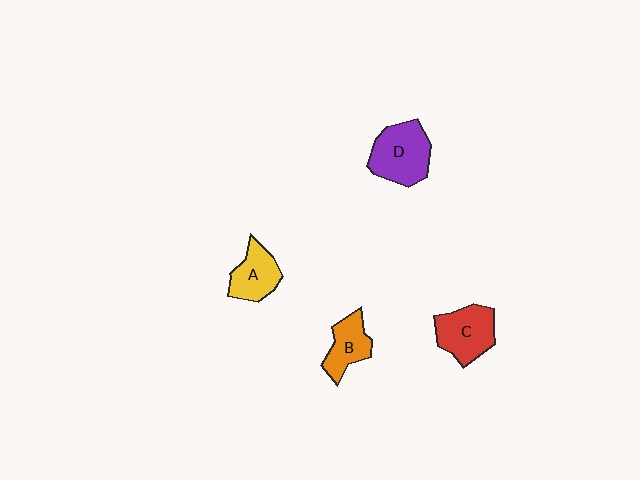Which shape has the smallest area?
Shape B (orange).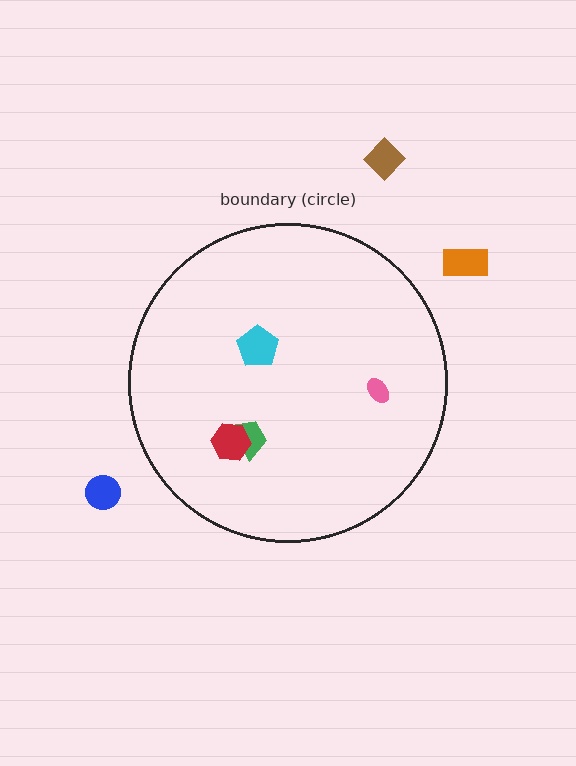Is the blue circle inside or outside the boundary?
Outside.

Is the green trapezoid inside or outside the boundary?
Inside.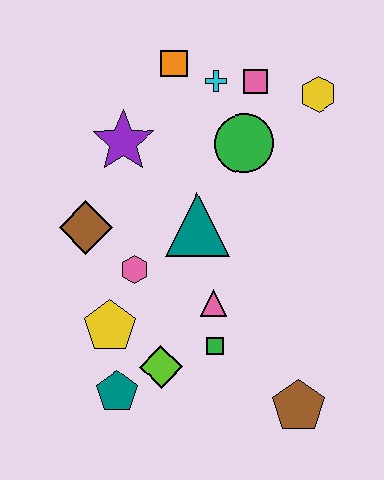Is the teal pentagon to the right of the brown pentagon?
No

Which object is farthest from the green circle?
The teal pentagon is farthest from the green circle.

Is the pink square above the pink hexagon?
Yes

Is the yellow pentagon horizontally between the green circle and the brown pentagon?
No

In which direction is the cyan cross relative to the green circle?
The cyan cross is above the green circle.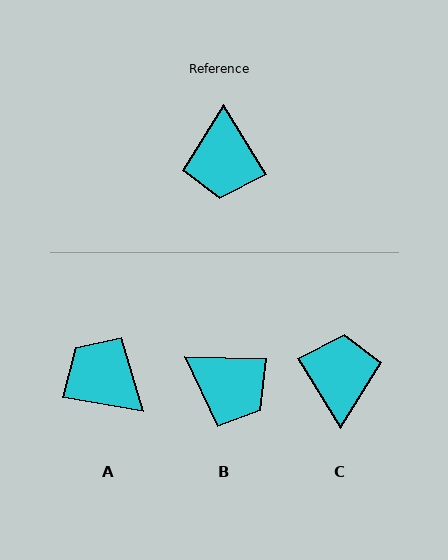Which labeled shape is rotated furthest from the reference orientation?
C, about 180 degrees away.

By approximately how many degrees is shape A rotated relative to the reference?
Approximately 131 degrees clockwise.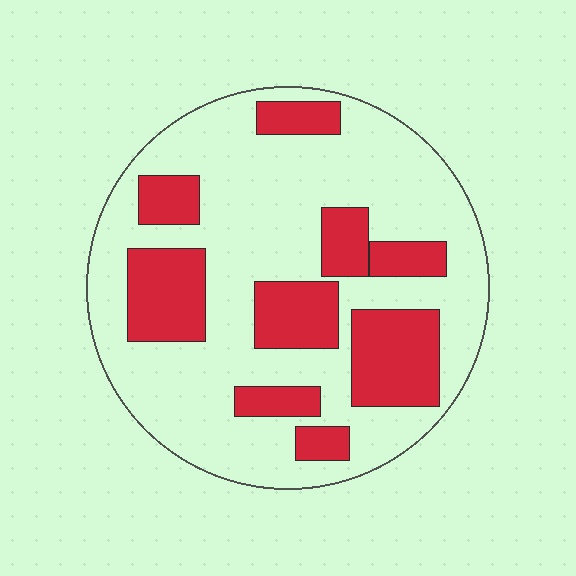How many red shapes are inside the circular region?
9.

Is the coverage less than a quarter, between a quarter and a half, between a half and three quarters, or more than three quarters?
Between a quarter and a half.